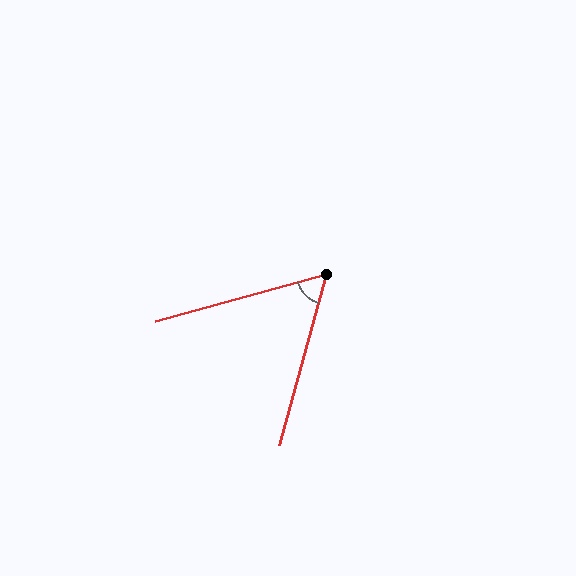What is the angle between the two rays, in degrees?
Approximately 59 degrees.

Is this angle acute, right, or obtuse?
It is acute.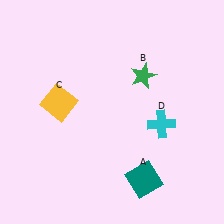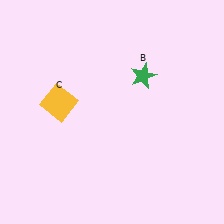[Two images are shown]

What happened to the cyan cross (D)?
The cyan cross (D) was removed in Image 2. It was in the bottom-right area of Image 1.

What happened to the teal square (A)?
The teal square (A) was removed in Image 2. It was in the bottom-right area of Image 1.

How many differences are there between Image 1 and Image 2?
There are 2 differences between the two images.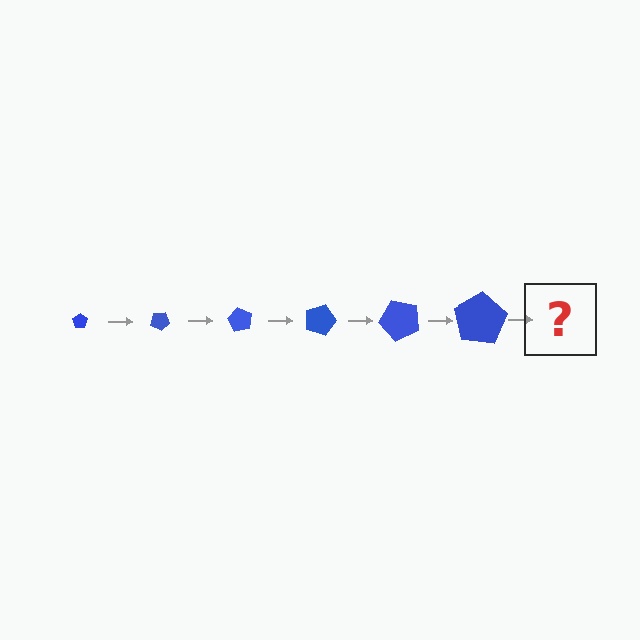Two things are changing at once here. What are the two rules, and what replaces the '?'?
The two rules are that the pentagon grows larger each step and it rotates 30 degrees each step. The '?' should be a pentagon, larger than the previous one and rotated 180 degrees from the start.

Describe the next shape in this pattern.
It should be a pentagon, larger than the previous one and rotated 180 degrees from the start.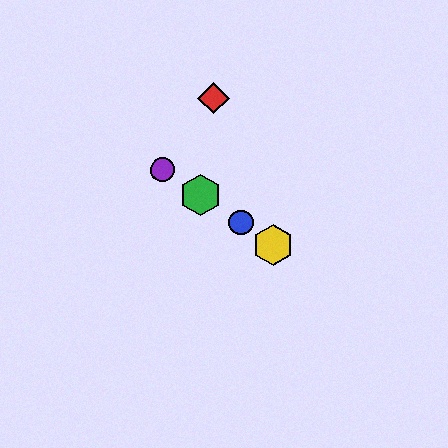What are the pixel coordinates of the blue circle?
The blue circle is at (241, 223).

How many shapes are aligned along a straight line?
4 shapes (the blue circle, the green hexagon, the yellow hexagon, the purple circle) are aligned along a straight line.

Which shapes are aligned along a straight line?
The blue circle, the green hexagon, the yellow hexagon, the purple circle are aligned along a straight line.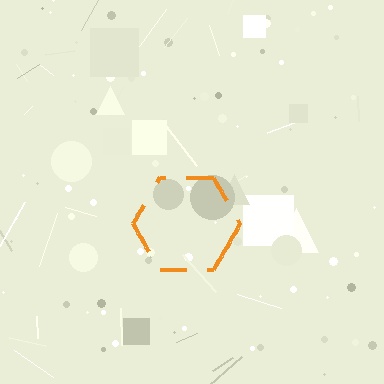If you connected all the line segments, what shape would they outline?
They would outline a hexagon.